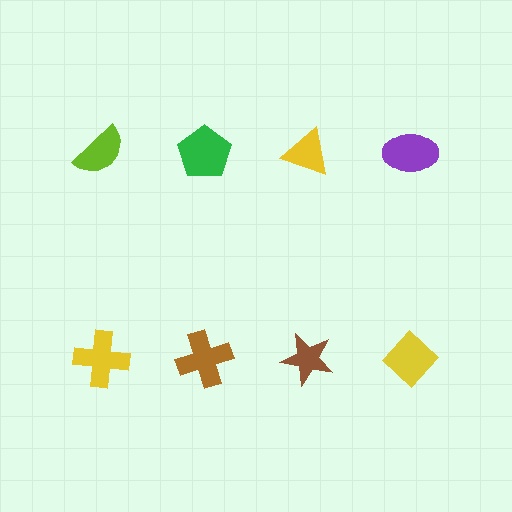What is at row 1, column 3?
A yellow triangle.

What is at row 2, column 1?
A yellow cross.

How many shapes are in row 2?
4 shapes.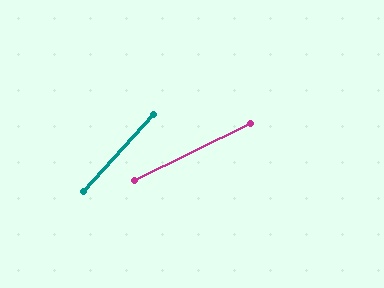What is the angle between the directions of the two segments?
Approximately 21 degrees.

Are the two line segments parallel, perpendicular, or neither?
Neither parallel nor perpendicular — they differ by about 21°.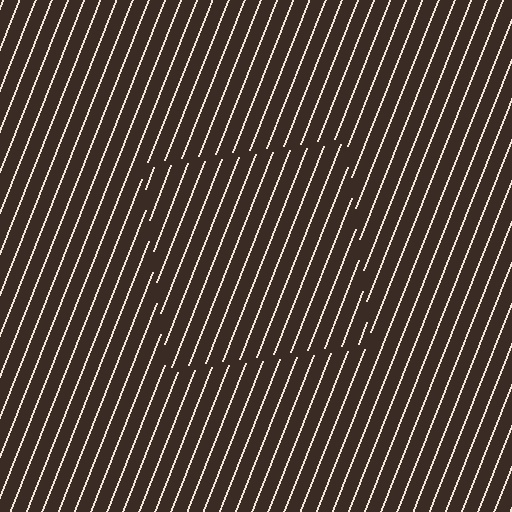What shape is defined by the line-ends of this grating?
An illusory square. The interior of the shape contains the same grating, shifted by half a period — the contour is defined by the phase discontinuity where line-ends from the inner and outer gratings abut.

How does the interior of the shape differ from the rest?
The interior of the shape contains the same grating, shifted by half a period — the contour is defined by the phase discontinuity where line-ends from the inner and outer gratings abut.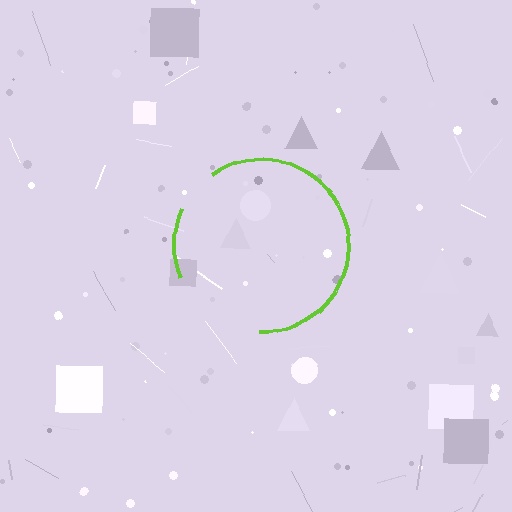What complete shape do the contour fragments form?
The contour fragments form a circle.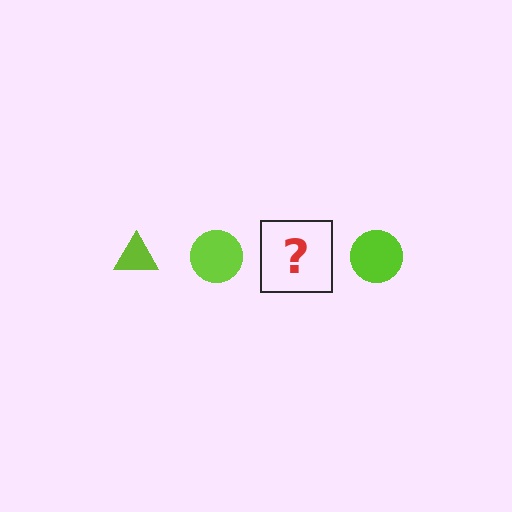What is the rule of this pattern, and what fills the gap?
The rule is that the pattern cycles through triangle, circle shapes in lime. The gap should be filled with a lime triangle.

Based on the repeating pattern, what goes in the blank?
The blank should be a lime triangle.